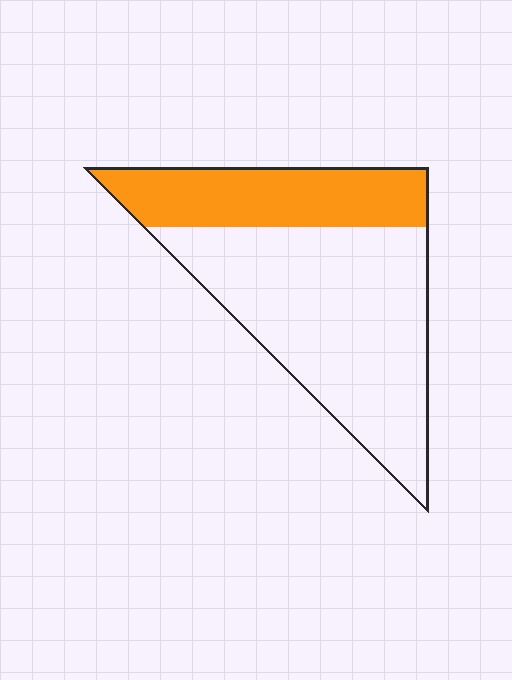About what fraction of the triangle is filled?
About one third (1/3).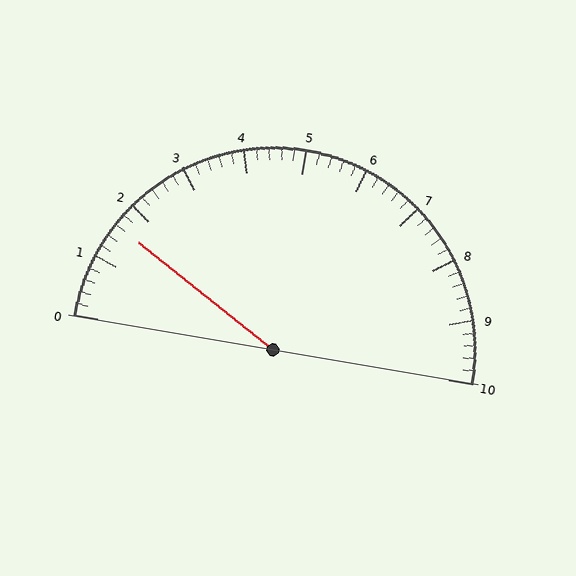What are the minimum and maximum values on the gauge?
The gauge ranges from 0 to 10.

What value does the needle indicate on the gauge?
The needle indicates approximately 1.6.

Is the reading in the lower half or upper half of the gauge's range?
The reading is in the lower half of the range (0 to 10).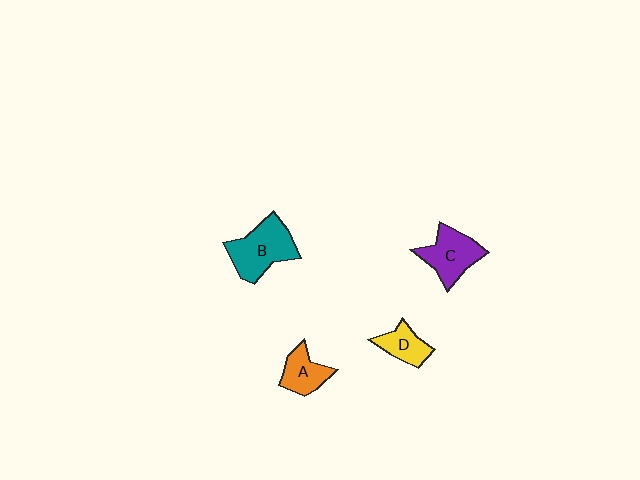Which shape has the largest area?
Shape B (teal).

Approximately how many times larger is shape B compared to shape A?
Approximately 1.7 times.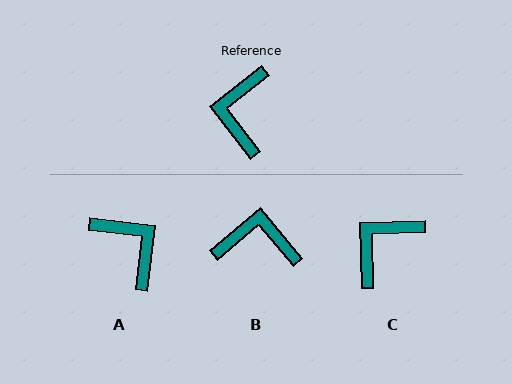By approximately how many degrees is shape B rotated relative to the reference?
Approximately 88 degrees clockwise.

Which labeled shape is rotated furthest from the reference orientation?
A, about 134 degrees away.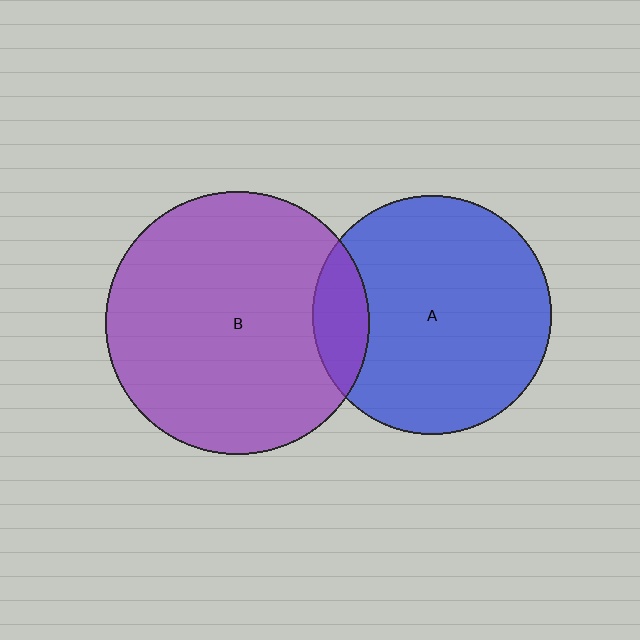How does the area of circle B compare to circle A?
Approximately 1.2 times.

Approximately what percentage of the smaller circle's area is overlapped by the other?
Approximately 15%.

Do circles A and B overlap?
Yes.